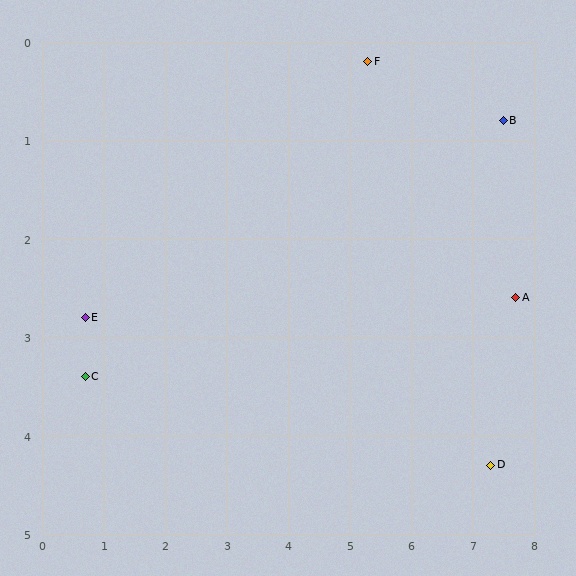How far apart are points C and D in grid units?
Points C and D are about 6.7 grid units apart.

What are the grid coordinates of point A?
Point A is at approximately (7.7, 2.6).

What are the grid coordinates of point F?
Point F is at approximately (5.3, 0.2).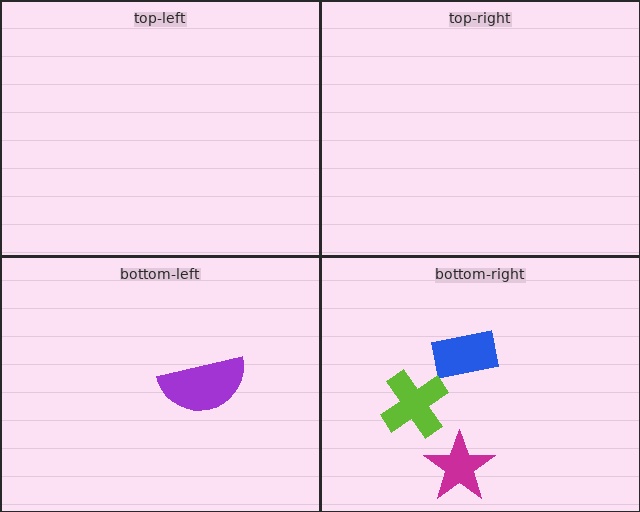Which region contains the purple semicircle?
The bottom-left region.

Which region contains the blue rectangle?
The bottom-right region.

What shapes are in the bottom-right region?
The blue rectangle, the magenta star, the lime cross.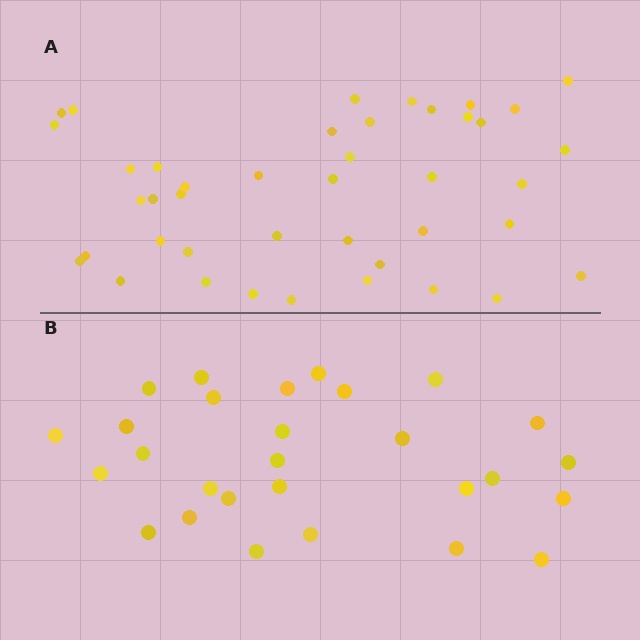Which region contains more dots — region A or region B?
Region A (the top region) has more dots.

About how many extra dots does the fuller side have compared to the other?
Region A has approximately 15 more dots than region B.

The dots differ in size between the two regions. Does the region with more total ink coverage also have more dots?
No. Region B has more total ink coverage because its dots are larger, but region A actually contains more individual dots. Total area can be misleading — the number of items is what matters here.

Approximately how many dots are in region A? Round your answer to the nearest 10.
About 40 dots. (The exact count is 42, which rounds to 40.)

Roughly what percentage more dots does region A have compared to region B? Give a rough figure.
About 50% more.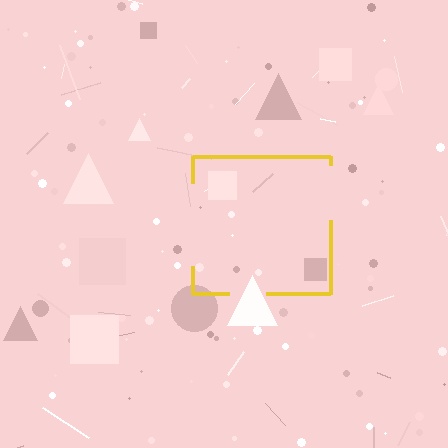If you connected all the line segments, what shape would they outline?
They would outline a square.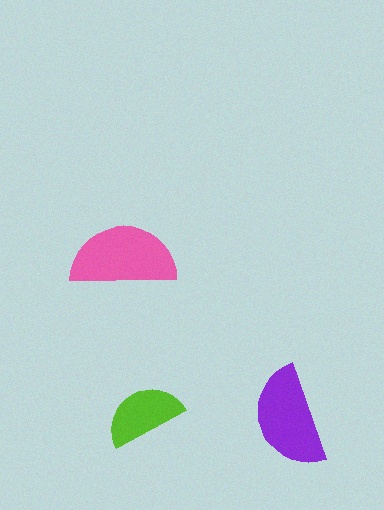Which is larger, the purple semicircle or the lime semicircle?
The purple one.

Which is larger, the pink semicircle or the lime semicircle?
The pink one.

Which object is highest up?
The pink semicircle is topmost.